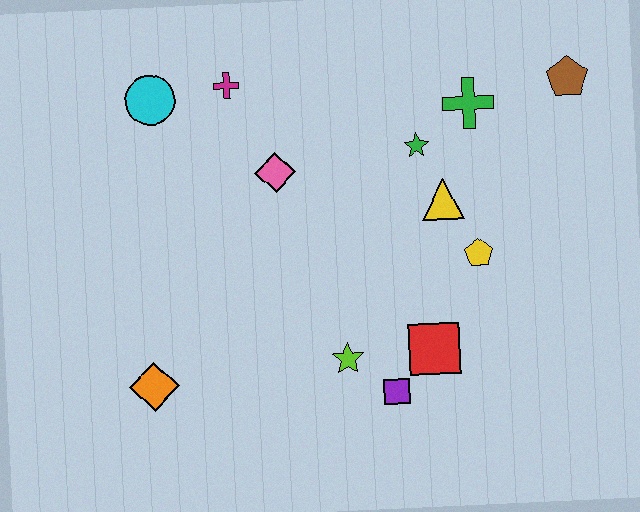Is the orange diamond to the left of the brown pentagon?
Yes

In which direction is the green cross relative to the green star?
The green cross is to the right of the green star.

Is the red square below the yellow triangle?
Yes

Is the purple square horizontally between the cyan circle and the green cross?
Yes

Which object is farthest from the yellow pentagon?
The cyan circle is farthest from the yellow pentagon.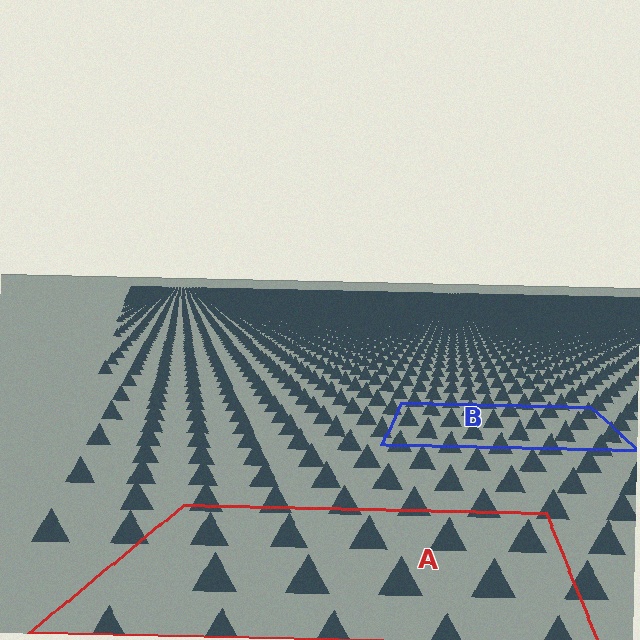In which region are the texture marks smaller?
The texture marks are smaller in region B, because it is farther away.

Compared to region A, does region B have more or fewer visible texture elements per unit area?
Region B has more texture elements per unit area — they are packed more densely because it is farther away.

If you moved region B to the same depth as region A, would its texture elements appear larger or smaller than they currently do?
They would appear larger. At a closer depth, the same texture elements are projected at a bigger on-screen size.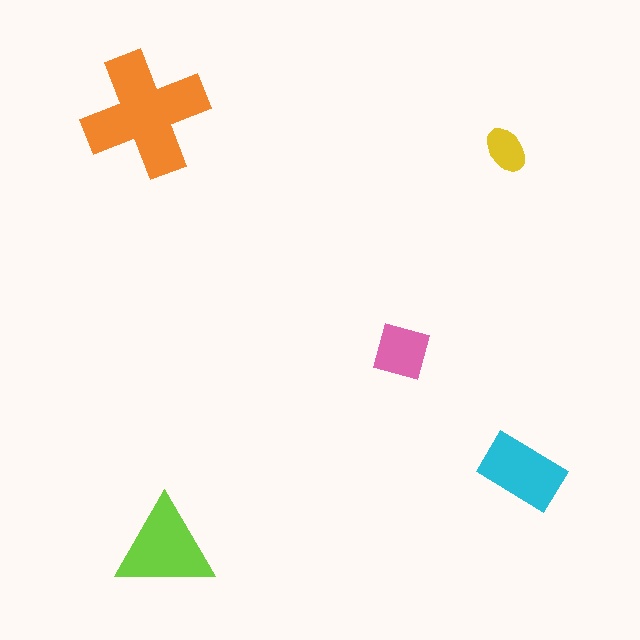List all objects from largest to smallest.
The orange cross, the lime triangle, the cyan rectangle, the pink square, the yellow ellipse.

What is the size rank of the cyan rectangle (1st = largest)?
3rd.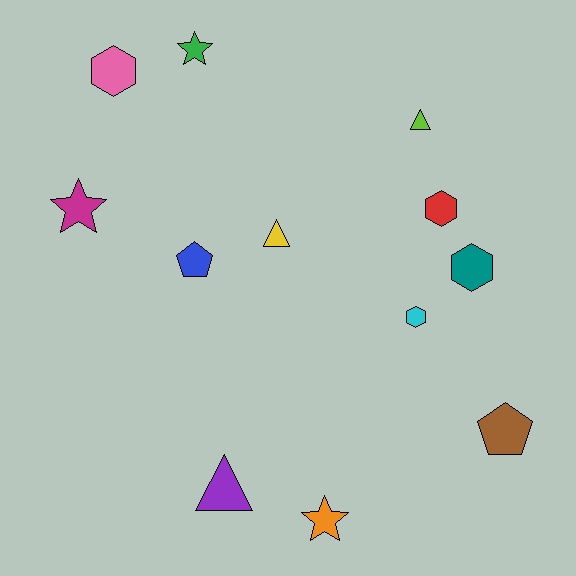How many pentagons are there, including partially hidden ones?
There are 2 pentagons.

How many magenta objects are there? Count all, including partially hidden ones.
There is 1 magenta object.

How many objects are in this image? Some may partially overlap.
There are 12 objects.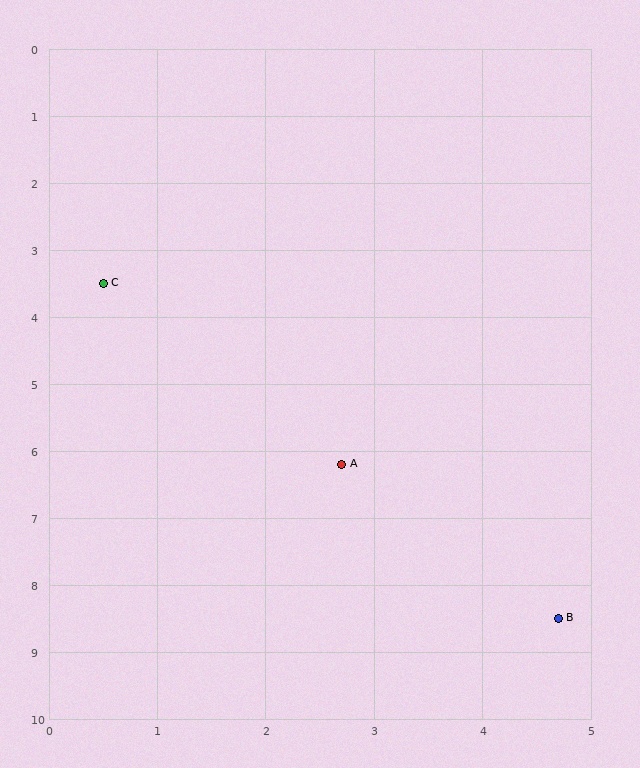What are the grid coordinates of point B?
Point B is at approximately (4.7, 8.5).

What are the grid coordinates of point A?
Point A is at approximately (2.7, 6.2).